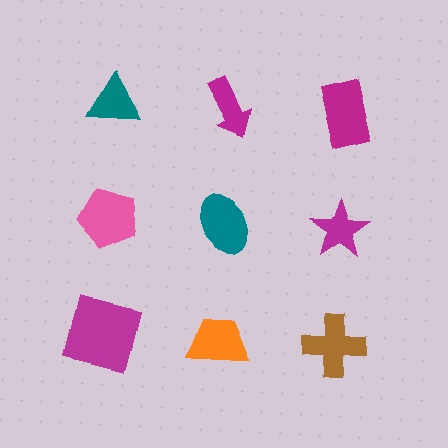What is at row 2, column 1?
A pink pentagon.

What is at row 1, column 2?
A magenta arrow.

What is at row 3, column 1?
A magenta square.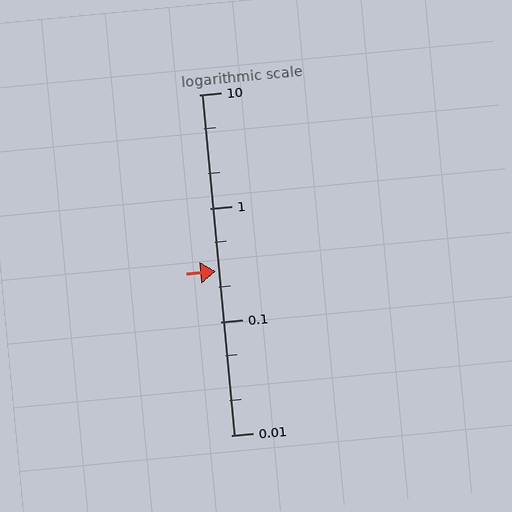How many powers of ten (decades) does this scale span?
The scale spans 3 decades, from 0.01 to 10.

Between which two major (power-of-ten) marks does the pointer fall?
The pointer is between 0.1 and 1.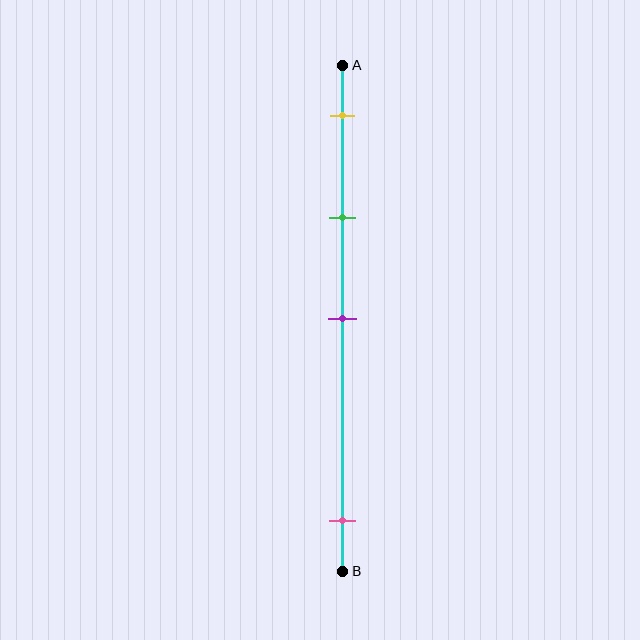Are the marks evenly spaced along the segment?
No, the marks are not evenly spaced.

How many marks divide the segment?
There are 4 marks dividing the segment.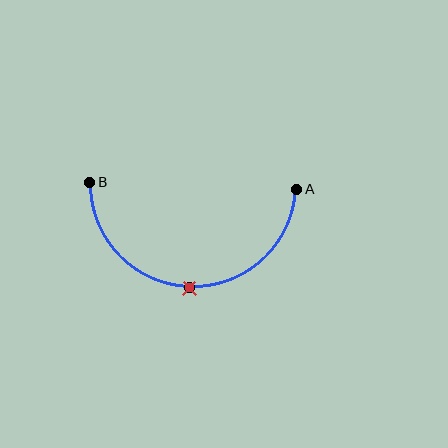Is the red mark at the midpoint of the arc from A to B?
Yes. The red mark lies on the arc at equal arc-length from both A and B — it is the arc midpoint.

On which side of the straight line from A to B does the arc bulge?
The arc bulges below the straight line connecting A and B.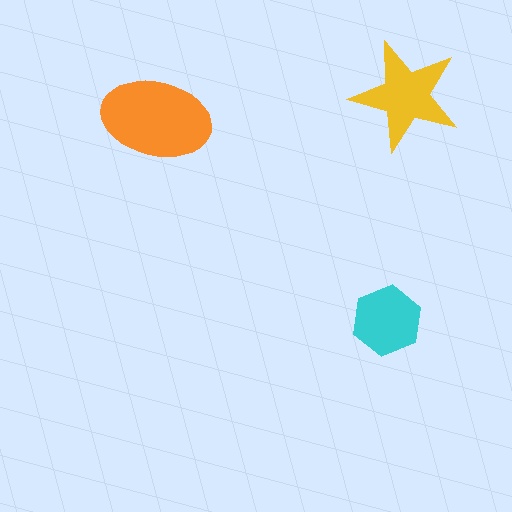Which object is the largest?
The orange ellipse.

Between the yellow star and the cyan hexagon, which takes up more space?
The yellow star.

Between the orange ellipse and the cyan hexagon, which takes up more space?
The orange ellipse.